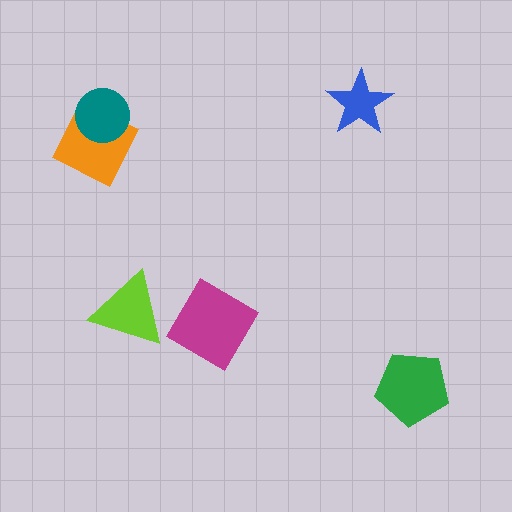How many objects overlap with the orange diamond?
1 object overlaps with the orange diamond.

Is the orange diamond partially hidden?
Yes, it is partially covered by another shape.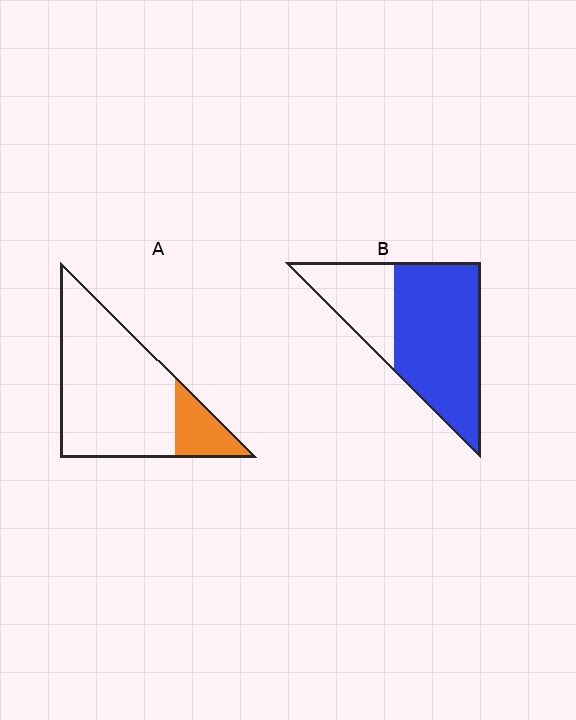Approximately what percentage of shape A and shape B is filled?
A is approximately 20% and B is approximately 70%.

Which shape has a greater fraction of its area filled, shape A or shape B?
Shape B.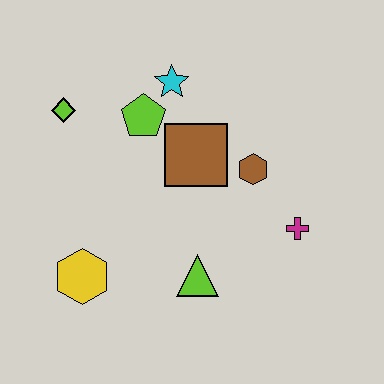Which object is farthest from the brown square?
The yellow hexagon is farthest from the brown square.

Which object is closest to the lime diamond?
The lime pentagon is closest to the lime diamond.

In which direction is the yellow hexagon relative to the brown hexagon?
The yellow hexagon is to the left of the brown hexagon.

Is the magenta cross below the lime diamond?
Yes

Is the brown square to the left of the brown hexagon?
Yes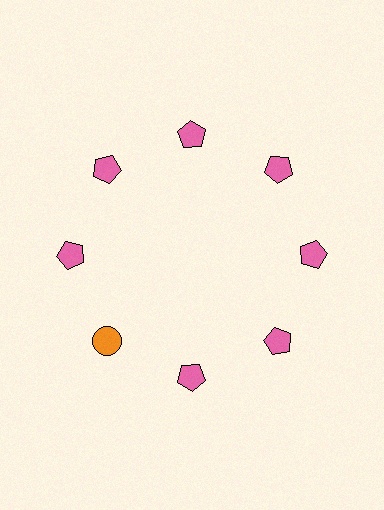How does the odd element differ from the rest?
It differs in both color (orange instead of pink) and shape (circle instead of pentagon).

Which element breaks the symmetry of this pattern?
The orange circle at roughly the 8 o'clock position breaks the symmetry. All other shapes are pink pentagons.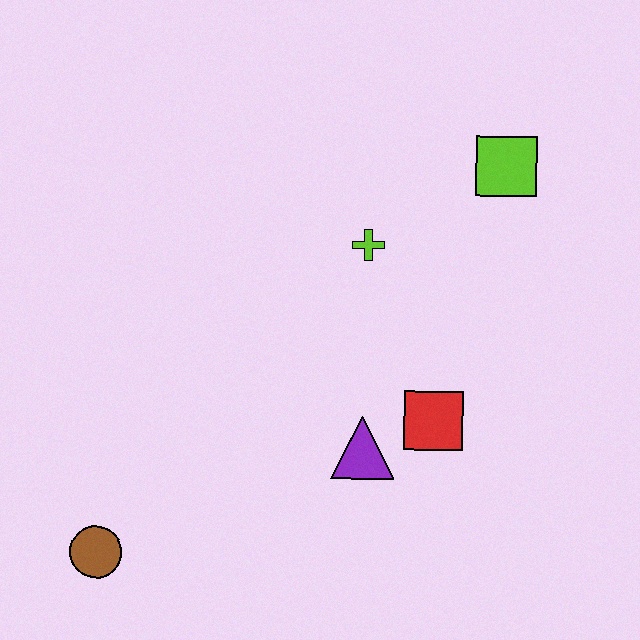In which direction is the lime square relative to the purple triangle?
The lime square is above the purple triangle.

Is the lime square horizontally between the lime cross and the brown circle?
No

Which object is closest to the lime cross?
The lime square is closest to the lime cross.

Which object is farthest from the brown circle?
The lime square is farthest from the brown circle.